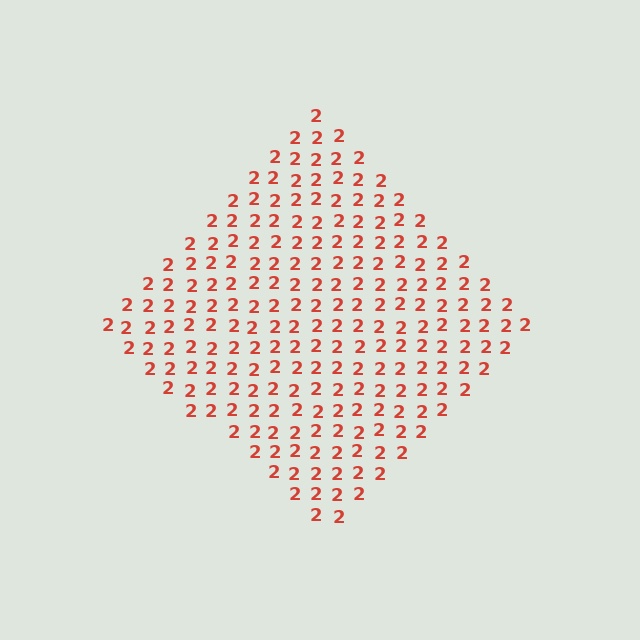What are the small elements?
The small elements are digit 2's.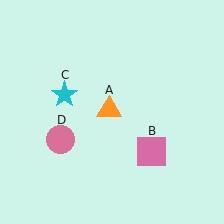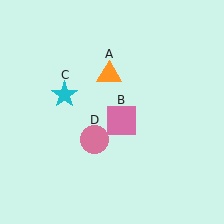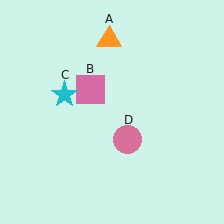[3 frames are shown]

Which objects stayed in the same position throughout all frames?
Cyan star (object C) remained stationary.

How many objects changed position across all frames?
3 objects changed position: orange triangle (object A), pink square (object B), pink circle (object D).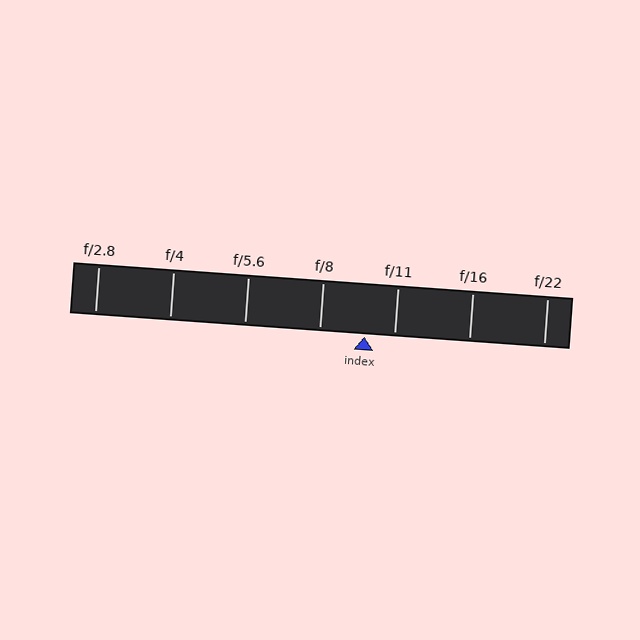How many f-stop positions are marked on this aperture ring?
There are 7 f-stop positions marked.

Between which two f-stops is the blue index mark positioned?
The index mark is between f/8 and f/11.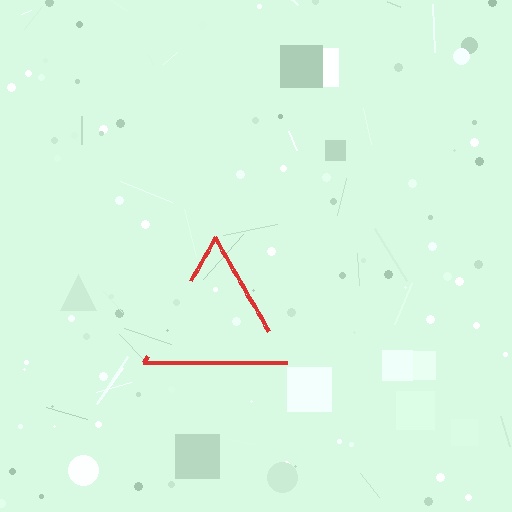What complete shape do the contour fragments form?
The contour fragments form a triangle.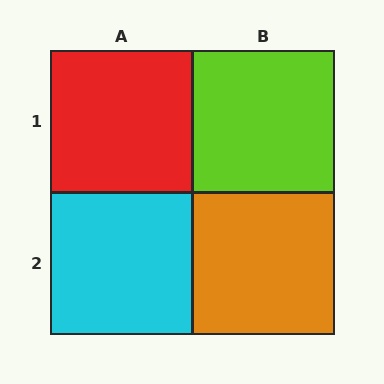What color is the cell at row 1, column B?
Lime.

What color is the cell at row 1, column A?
Red.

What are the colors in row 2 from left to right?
Cyan, orange.